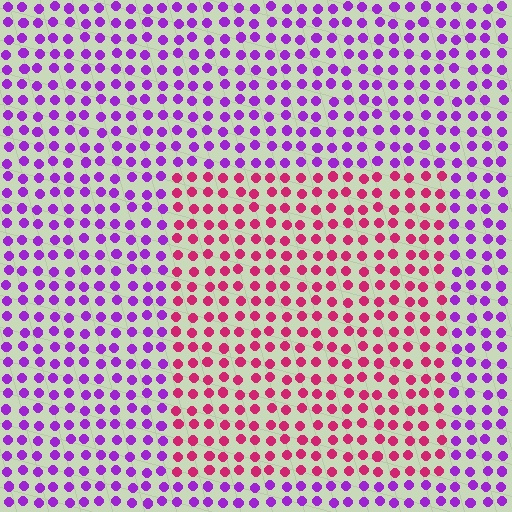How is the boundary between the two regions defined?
The boundary is defined purely by a slight shift in hue (about 51 degrees). Spacing, size, and orientation are identical on both sides.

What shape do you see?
I see a rectangle.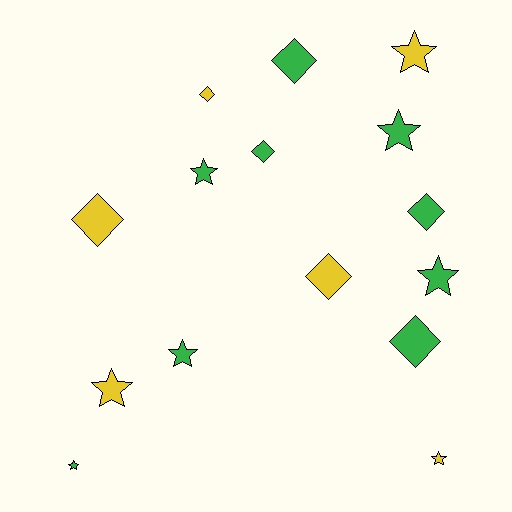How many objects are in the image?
There are 15 objects.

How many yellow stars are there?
There are 3 yellow stars.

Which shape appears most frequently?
Star, with 8 objects.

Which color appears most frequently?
Green, with 9 objects.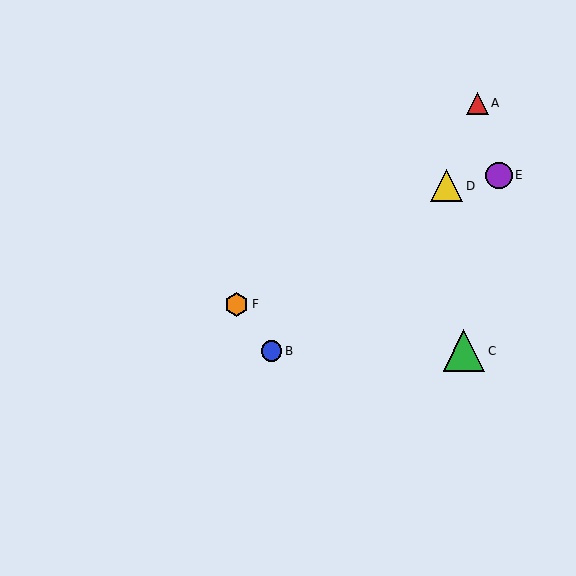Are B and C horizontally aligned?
Yes, both are at y≈351.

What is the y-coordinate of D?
Object D is at y≈186.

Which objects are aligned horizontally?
Objects B, C are aligned horizontally.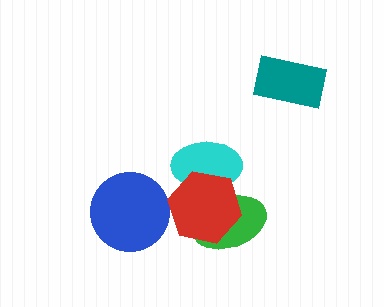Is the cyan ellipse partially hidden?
Yes, it is partially covered by another shape.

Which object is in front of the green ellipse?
The red hexagon is in front of the green ellipse.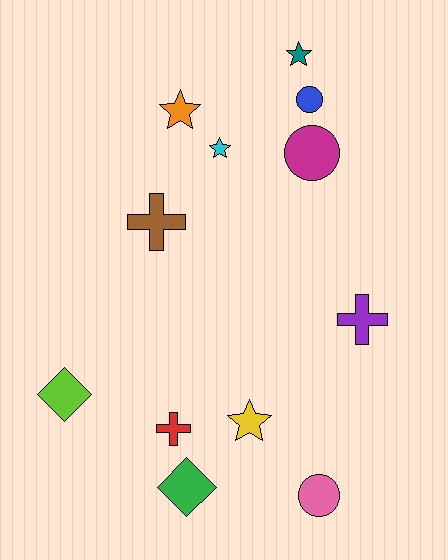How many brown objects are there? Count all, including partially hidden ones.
There is 1 brown object.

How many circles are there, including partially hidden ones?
There are 3 circles.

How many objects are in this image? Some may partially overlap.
There are 12 objects.